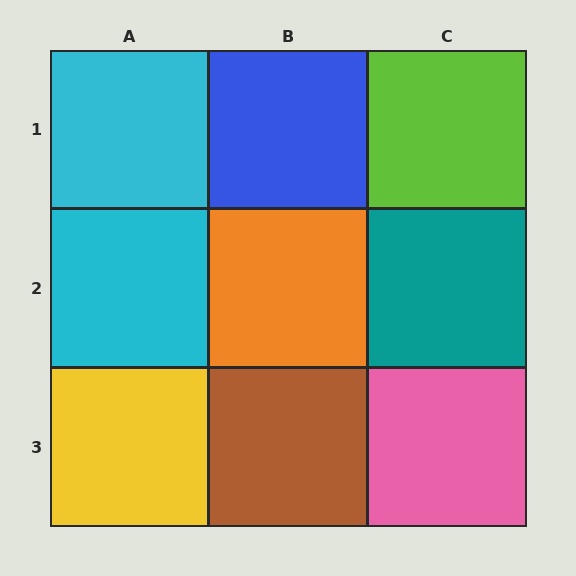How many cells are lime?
1 cell is lime.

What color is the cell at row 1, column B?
Blue.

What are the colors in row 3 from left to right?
Yellow, brown, pink.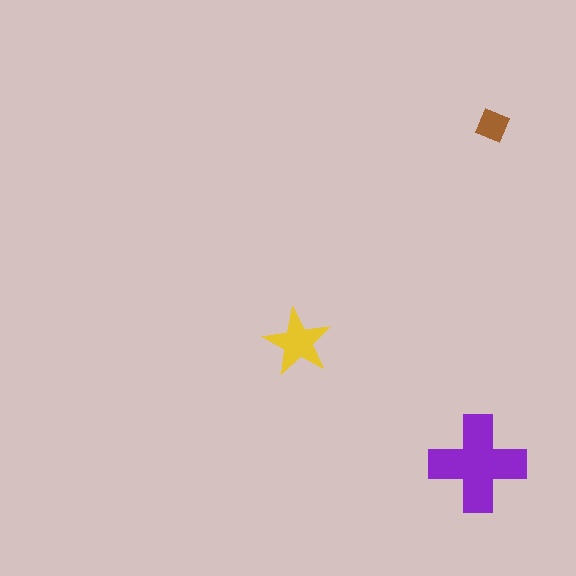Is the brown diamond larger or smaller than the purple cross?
Smaller.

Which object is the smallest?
The brown diamond.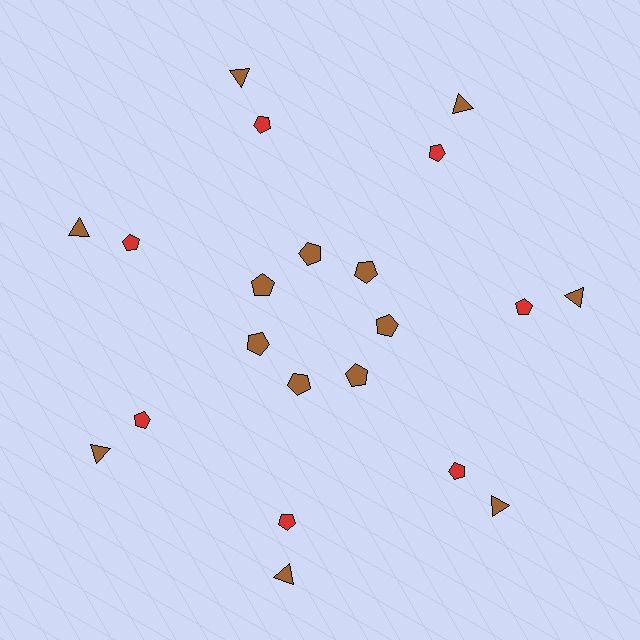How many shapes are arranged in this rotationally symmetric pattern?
There are 21 shapes, arranged in 7 groups of 3.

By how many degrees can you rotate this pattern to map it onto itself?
The pattern maps onto itself every 51 degrees of rotation.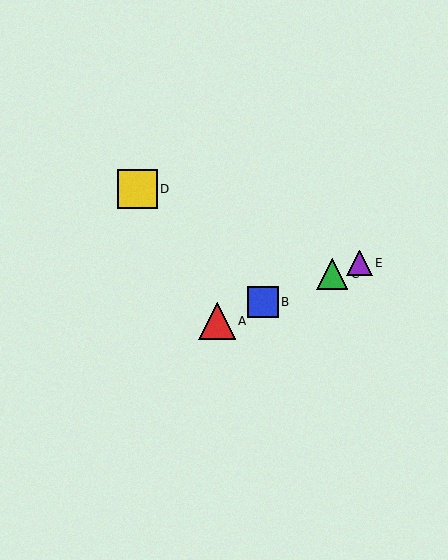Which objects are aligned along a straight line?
Objects A, B, C, E are aligned along a straight line.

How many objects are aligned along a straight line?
4 objects (A, B, C, E) are aligned along a straight line.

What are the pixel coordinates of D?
Object D is at (137, 189).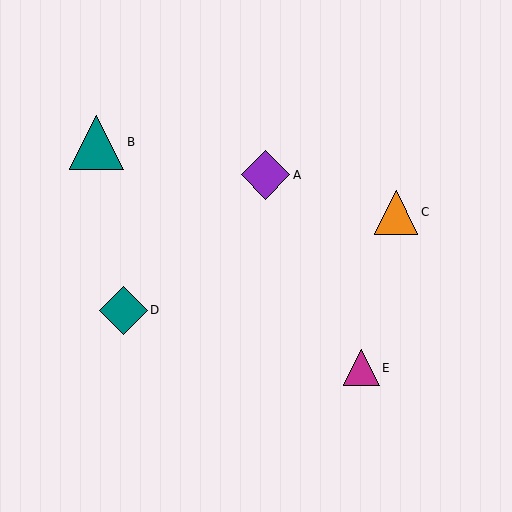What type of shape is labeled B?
Shape B is a teal triangle.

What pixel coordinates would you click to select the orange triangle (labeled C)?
Click at (396, 212) to select the orange triangle C.